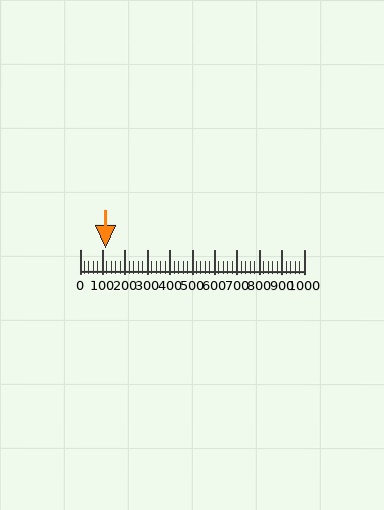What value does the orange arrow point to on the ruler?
The orange arrow points to approximately 116.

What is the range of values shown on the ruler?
The ruler shows values from 0 to 1000.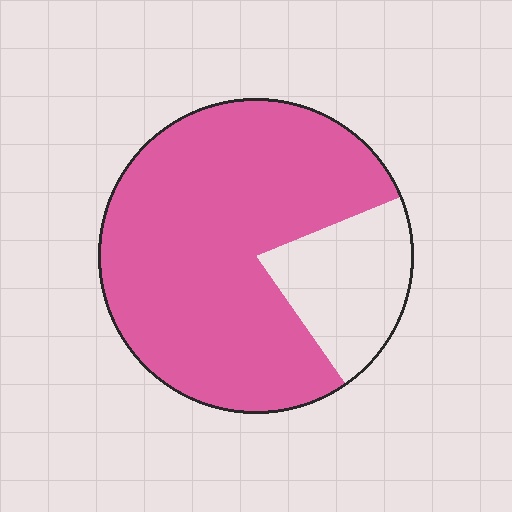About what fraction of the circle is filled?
About four fifths (4/5).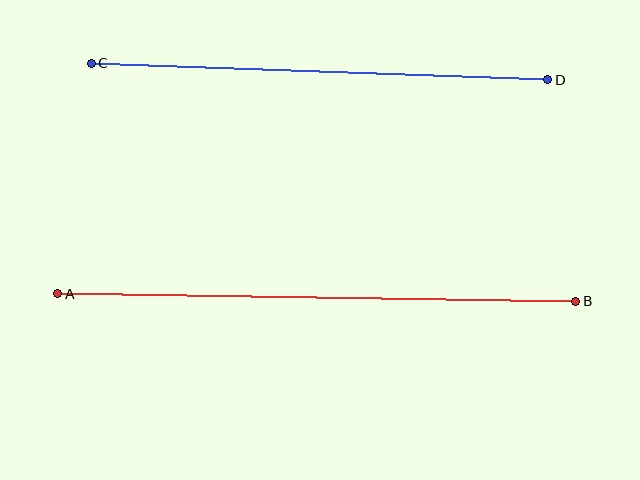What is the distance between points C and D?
The distance is approximately 457 pixels.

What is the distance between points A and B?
The distance is approximately 518 pixels.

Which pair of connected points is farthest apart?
Points A and B are farthest apart.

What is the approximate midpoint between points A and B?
The midpoint is at approximately (317, 298) pixels.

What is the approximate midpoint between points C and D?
The midpoint is at approximately (319, 71) pixels.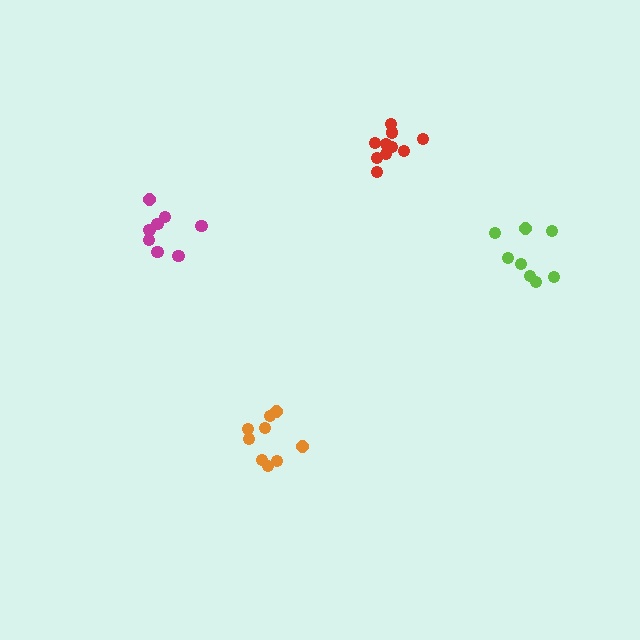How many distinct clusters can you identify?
There are 4 distinct clusters.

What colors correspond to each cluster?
The clusters are colored: red, orange, magenta, lime.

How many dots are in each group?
Group 1: 10 dots, Group 2: 9 dots, Group 3: 8 dots, Group 4: 8 dots (35 total).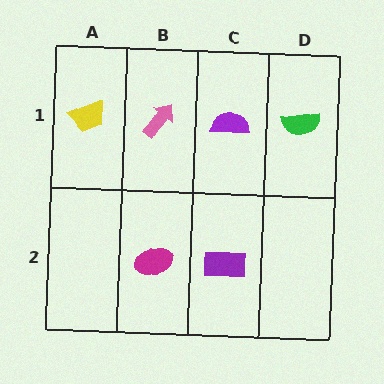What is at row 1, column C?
A purple semicircle.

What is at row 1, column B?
A pink arrow.